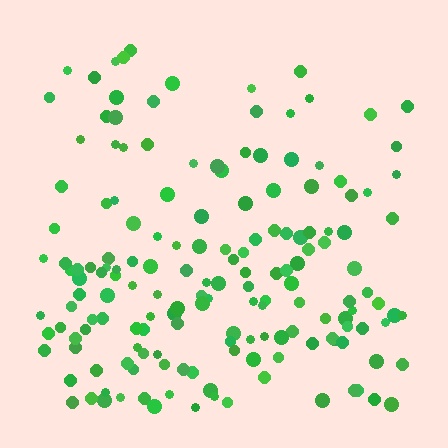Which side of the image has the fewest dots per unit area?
The top.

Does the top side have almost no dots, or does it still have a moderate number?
Still a moderate number, just noticeably fewer than the bottom.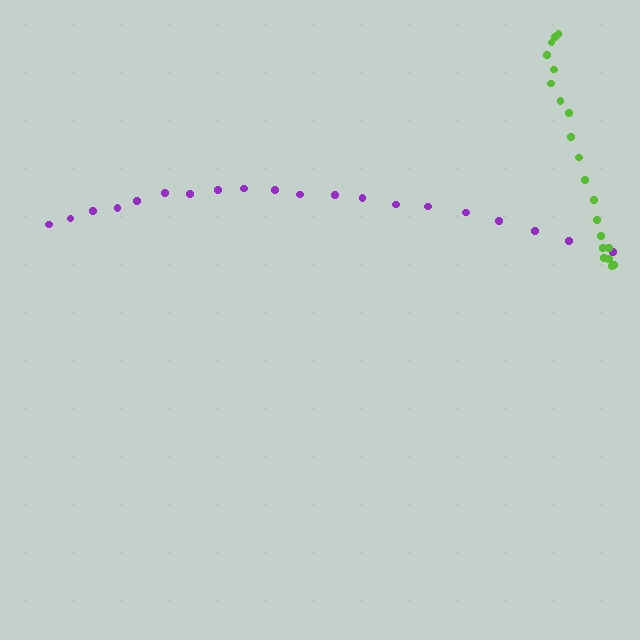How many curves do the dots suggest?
There are 2 distinct paths.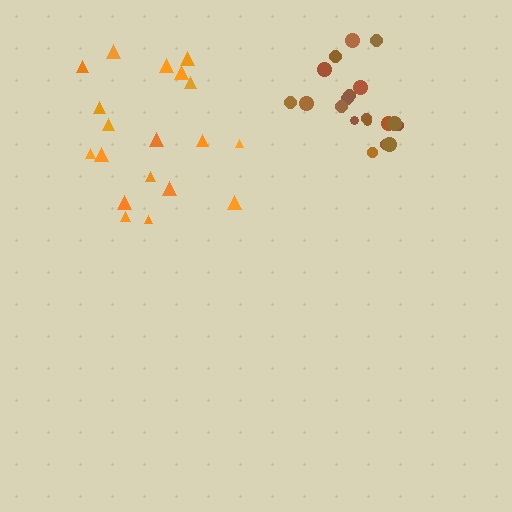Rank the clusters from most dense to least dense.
brown, orange.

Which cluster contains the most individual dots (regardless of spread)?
Orange (19).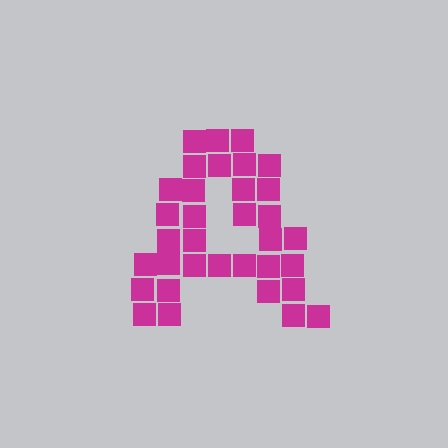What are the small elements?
The small elements are squares.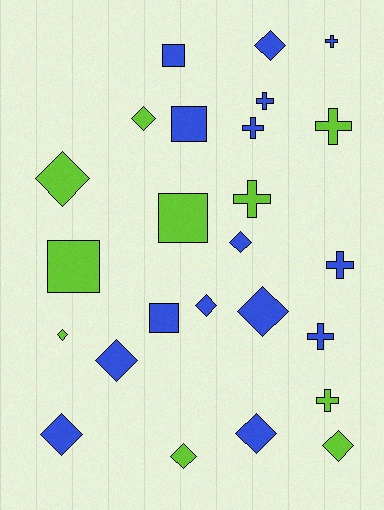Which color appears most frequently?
Blue, with 15 objects.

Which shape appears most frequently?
Diamond, with 12 objects.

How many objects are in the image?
There are 25 objects.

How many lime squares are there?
There are 2 lime squares.